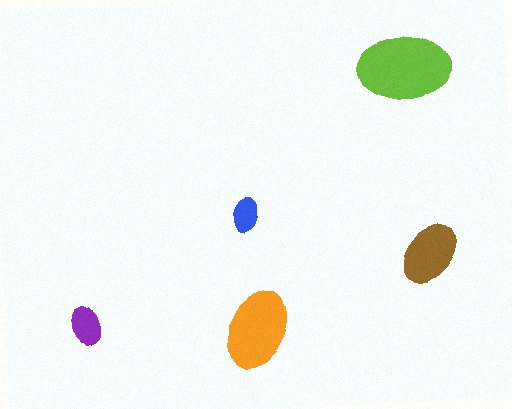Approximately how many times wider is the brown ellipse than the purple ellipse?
About 1.5 times wider.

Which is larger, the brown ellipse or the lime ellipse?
The lime one.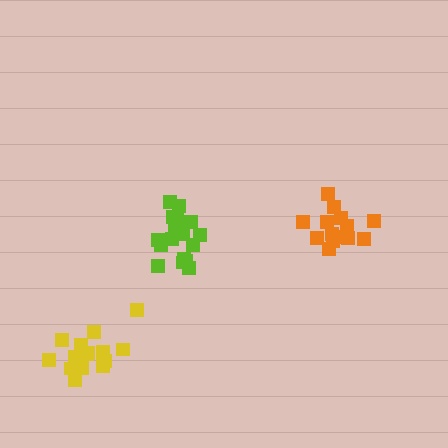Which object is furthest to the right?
The orange cluster is rightmost.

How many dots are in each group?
Group 1: 18 dots, Group 2: 14 dots, Group 3: 15 dots (47 total).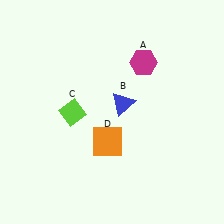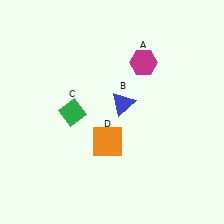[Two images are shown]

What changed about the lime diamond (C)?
In Image 1, C is lime. In Image 2, it changed to green.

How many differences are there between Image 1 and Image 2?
There is 1 difference between the two images.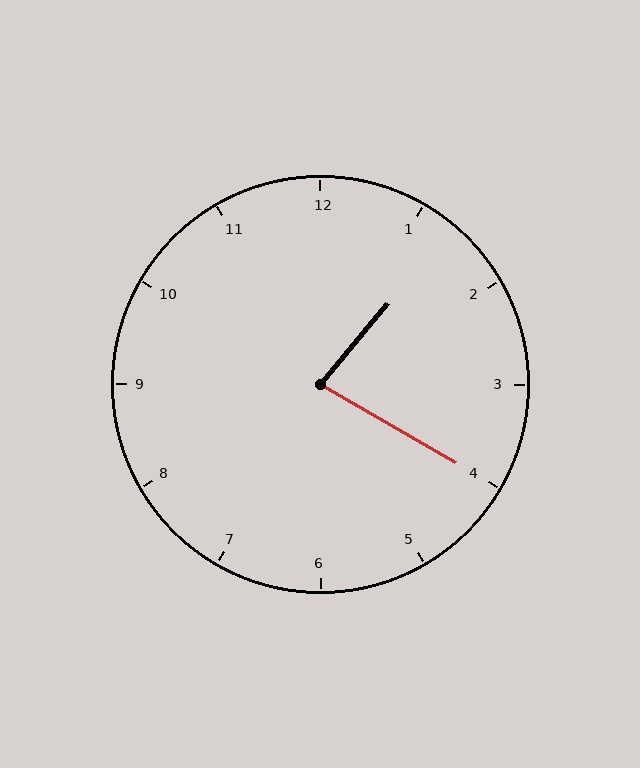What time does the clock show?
1:20.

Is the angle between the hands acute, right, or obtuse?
It is acute.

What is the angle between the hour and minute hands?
Approximately 80 degrees.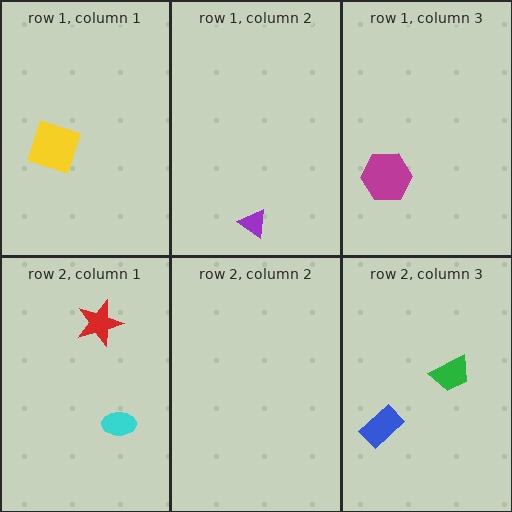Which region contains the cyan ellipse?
The row 2, column 1 region.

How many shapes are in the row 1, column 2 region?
1.